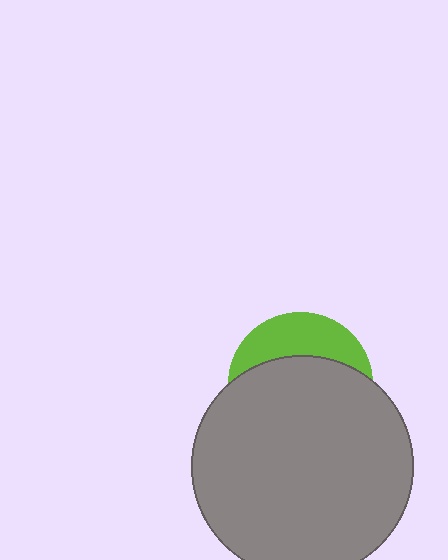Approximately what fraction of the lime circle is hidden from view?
Roughly 68% of the lime circle is hidden behind the gray circle.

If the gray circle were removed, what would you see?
You would see the complete lime circle.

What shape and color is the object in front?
The object in front is a gray circle.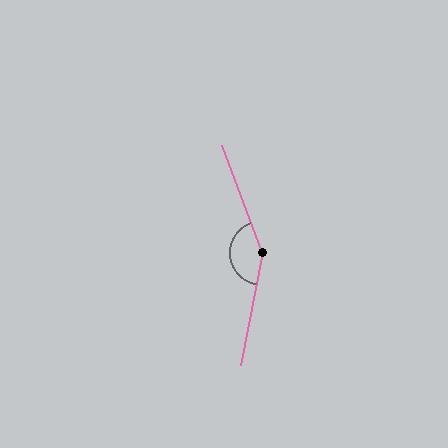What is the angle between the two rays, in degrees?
Approximately 148 degrees.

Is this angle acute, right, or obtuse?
It is obtuse.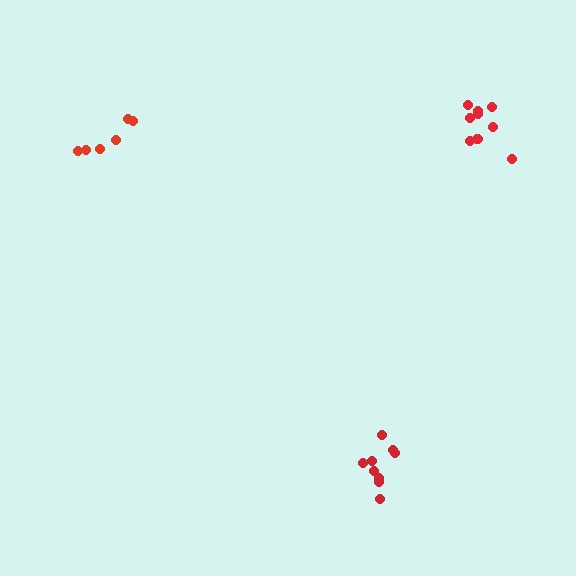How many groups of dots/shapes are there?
There are 3 groups.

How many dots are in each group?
Group 1: 9 dots, Group 2: 10 dots, Group 3: 6 dots (25 total).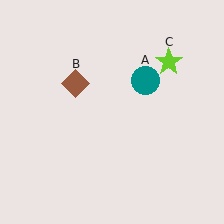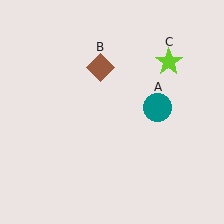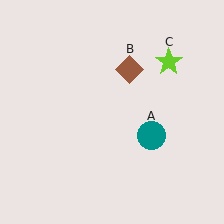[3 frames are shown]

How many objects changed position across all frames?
2 objects changed position: teal circle (object A), brown diamond (object B).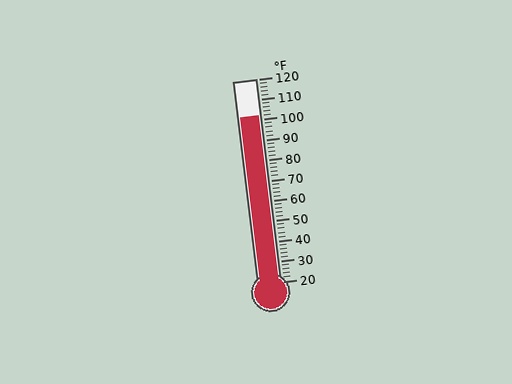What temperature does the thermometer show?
The thermometer shows approximately 102°F.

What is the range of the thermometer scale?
The thermometer scale ranges from 20°F to 120°F.